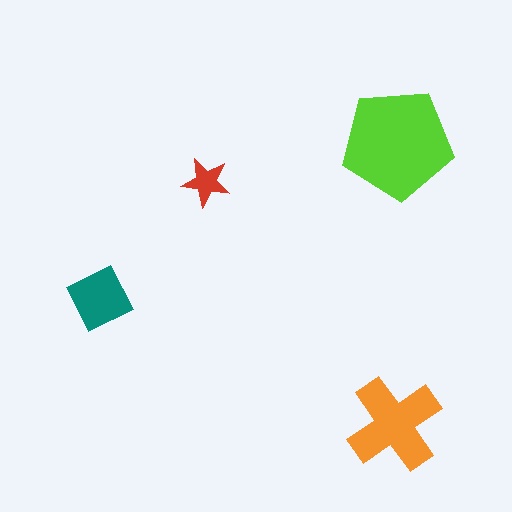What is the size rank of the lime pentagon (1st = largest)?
1st.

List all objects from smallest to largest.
The red star, the teal square, the orange cross, the lime pentagon.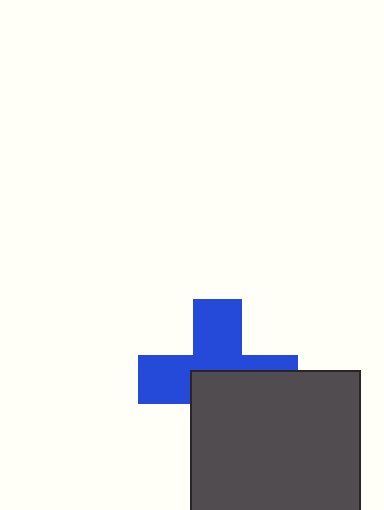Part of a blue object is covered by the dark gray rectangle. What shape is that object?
It is a cross.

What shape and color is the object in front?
The object in front is a dark gray rectangle.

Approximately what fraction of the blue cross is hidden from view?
Roughly 49% of the blue cross is hidden behind the dark gray rectangle.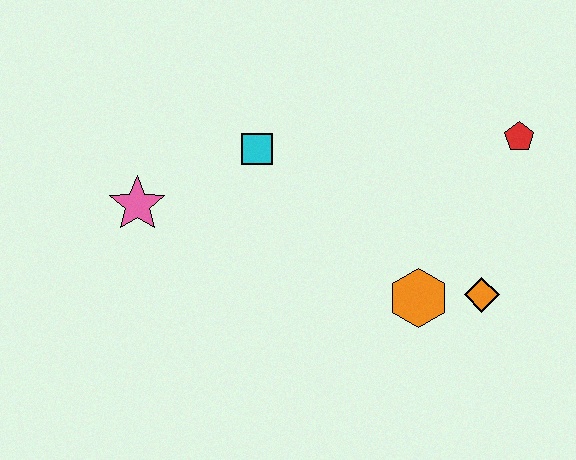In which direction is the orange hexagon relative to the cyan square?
The orange hexagon is to the right of the cyan square.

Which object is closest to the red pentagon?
The orange diamond is closest to the red pentagon.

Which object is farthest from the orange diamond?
The pink star is farthest from the orange diamond.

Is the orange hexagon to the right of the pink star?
Yes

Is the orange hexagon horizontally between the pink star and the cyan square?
No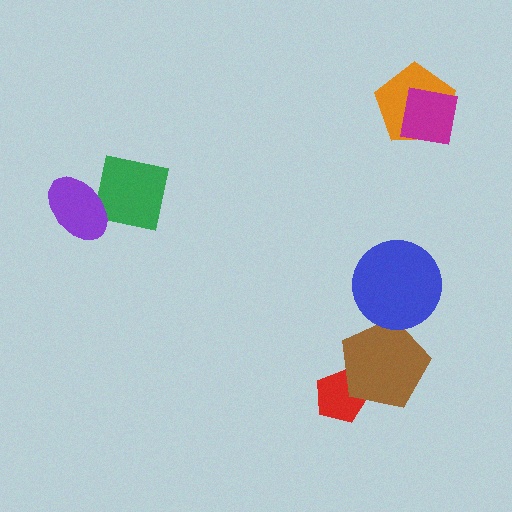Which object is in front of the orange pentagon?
The magenta square is in front of the orange pentagon.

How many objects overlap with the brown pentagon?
2 objects overlap with the brown pentagon.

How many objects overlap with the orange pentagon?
1 object overlaps with the orange pentagon.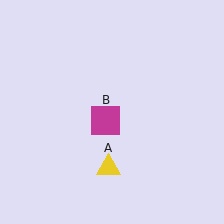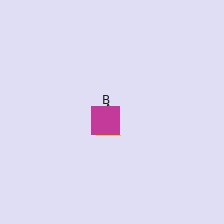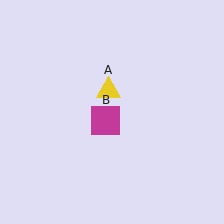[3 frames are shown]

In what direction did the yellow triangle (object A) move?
The yellow triangle (object A) moved up.